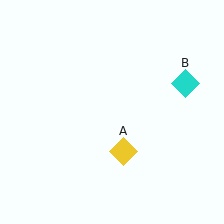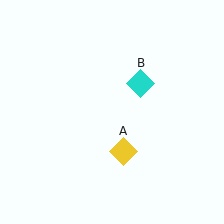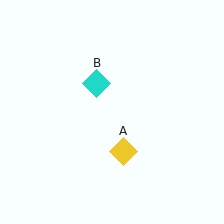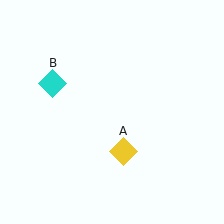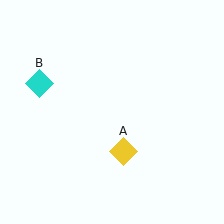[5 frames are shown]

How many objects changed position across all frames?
1 object changed position: cyan diamond (object B).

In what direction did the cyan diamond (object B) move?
The cyan diamond (object B) moved left.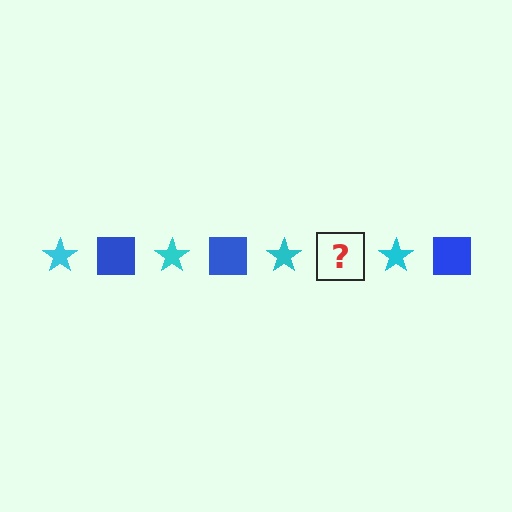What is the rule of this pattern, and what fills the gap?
The rule is that the pattern alternates between cyan star and blue square. The gap should be filled with a blue square.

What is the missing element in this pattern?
The missing element is a blue square.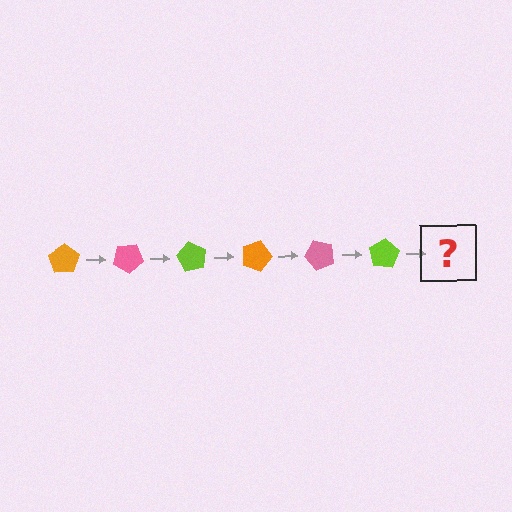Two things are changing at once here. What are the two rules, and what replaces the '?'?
The two rules are that it rotates 30 degrees each step and the color cycles through orange, pink, and lime. The '?' should be an orange pentagon, rotated 180 degrees from the start.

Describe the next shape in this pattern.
It should be an orange pentagon, rotated 180 degrees from the start.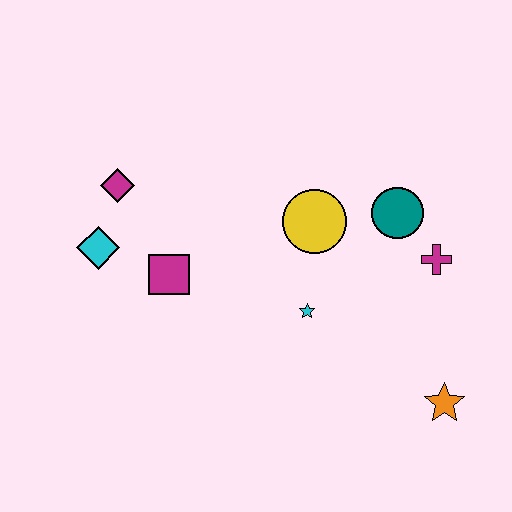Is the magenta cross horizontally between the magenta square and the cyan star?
No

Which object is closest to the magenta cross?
The teal circle is closest to the magenta cross.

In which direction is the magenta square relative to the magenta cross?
The magenta square is to the left of the magenta cross.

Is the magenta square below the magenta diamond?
Yes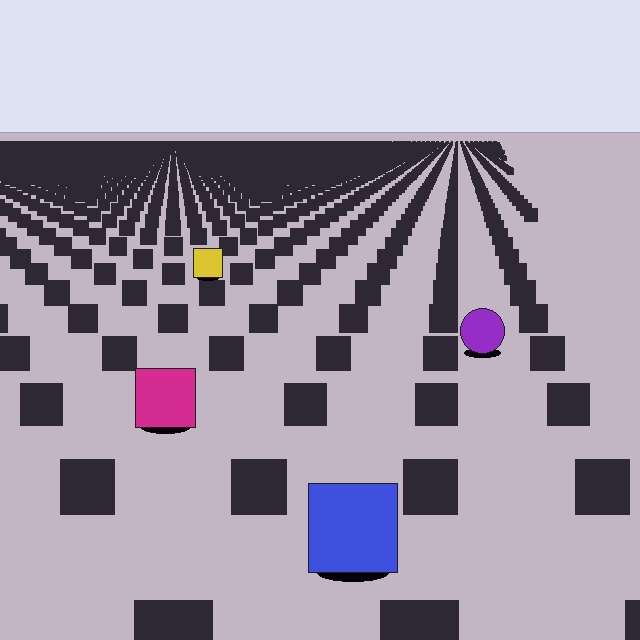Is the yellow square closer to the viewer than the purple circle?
No. The purple circle is closer — you can tell from the texture gradient: the ground texture is coarser near it.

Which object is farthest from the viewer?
The yellow square is farthest from the viewer. It appears smaller and the ground texture around it is denser.